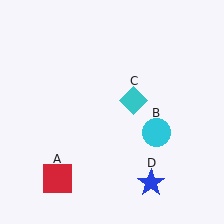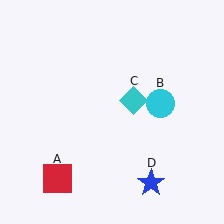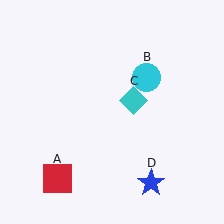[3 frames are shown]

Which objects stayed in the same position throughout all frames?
Red square (object A) and cyan diamond (object C) and blue star (object D) remained stationary.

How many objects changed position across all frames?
1 object changed position: cyan circle (object B).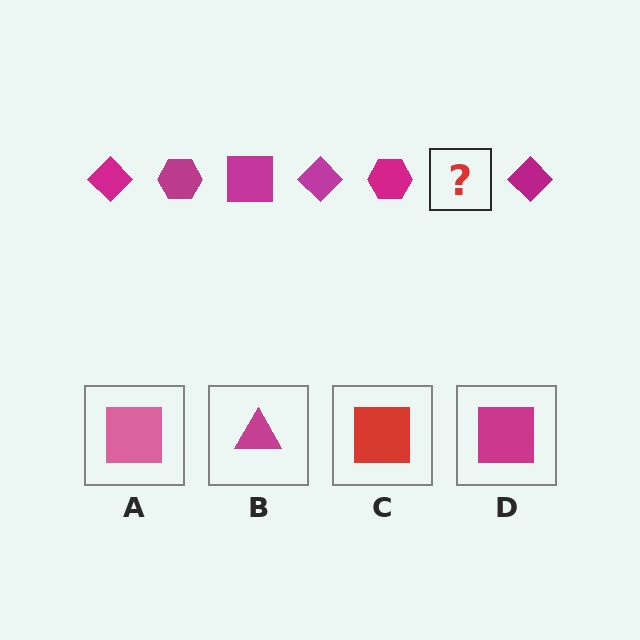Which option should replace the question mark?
Option D.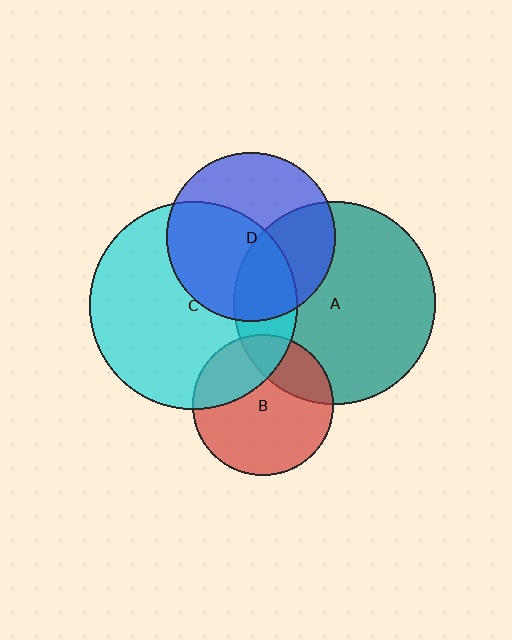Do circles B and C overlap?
Yes.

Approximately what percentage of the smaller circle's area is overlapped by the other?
Approximately 30%.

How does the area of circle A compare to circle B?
Approximately 2.1 times.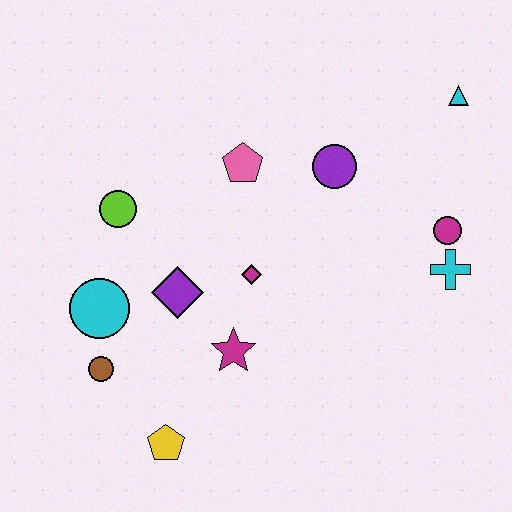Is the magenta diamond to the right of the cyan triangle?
No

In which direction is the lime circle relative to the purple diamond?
The lime circle is above the purple diamond.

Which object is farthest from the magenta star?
The cyan triangle is farthest from the magenta star.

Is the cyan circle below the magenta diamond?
Yes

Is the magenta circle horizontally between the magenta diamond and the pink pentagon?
No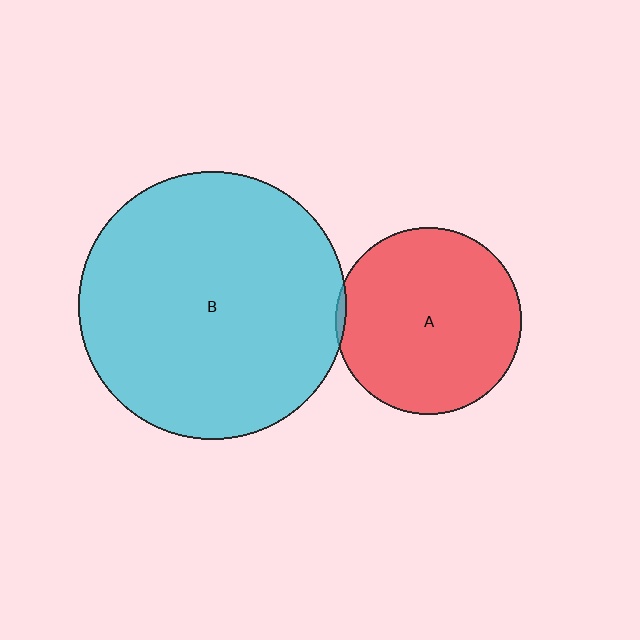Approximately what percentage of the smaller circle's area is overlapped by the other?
Approximately 5%.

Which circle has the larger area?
Circle B (cyan).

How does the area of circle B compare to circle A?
Approximately 2.1 times.